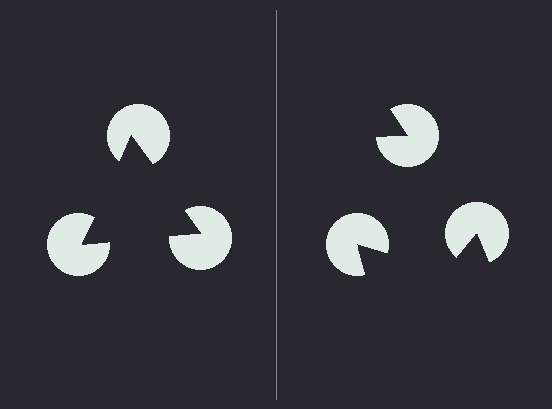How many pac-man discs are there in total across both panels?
6 — 3 on each side.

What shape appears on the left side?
An illusory triangle.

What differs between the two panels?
The pac-man discs are positioned identically on both sides; only the wedge orientations differ. On the left they align to a triangle; on the right they are misaligned.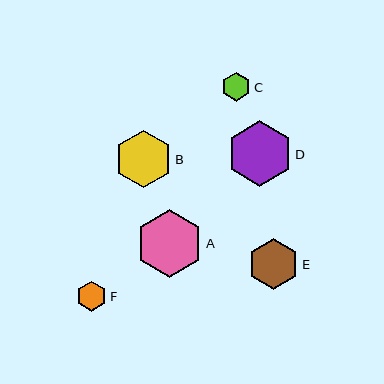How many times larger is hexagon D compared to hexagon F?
Hexagon D is approximately 2.2 times the size of hexagon F.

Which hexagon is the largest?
Hexagon A is the largest with a size of approximately 68 pixels.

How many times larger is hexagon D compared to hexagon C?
Hexagon D is approximately 2.3 times the size of hexagon C.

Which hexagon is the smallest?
Hexagon C is the smallest with a size of approximately 29 pixels.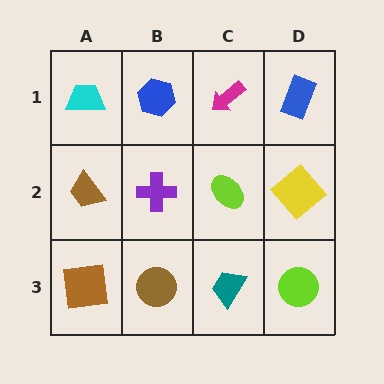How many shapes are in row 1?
4 shapes.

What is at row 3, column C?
A teal trapezoid.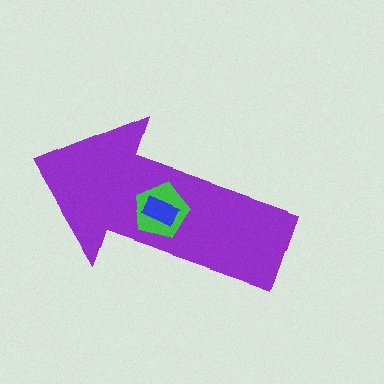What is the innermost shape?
The blue rectangle.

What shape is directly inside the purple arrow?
The green pentagon.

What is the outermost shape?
The purple arrow.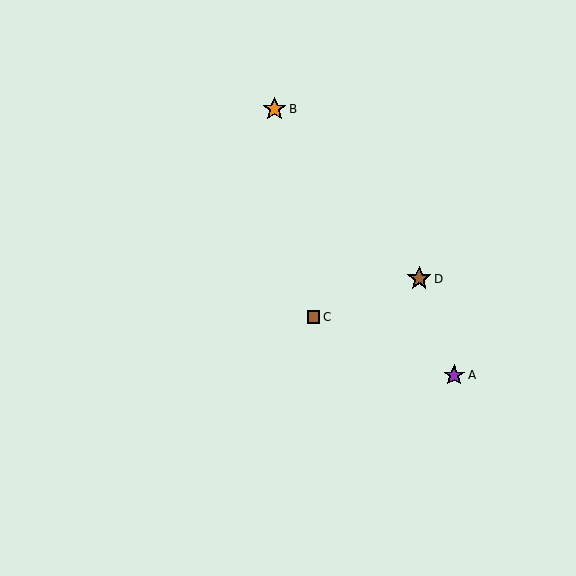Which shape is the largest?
The brown star (labeled D) is the largest.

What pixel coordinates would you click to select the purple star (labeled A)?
Click at (454, 375) to select the purple star A.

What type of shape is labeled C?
Shape C is a brown square.